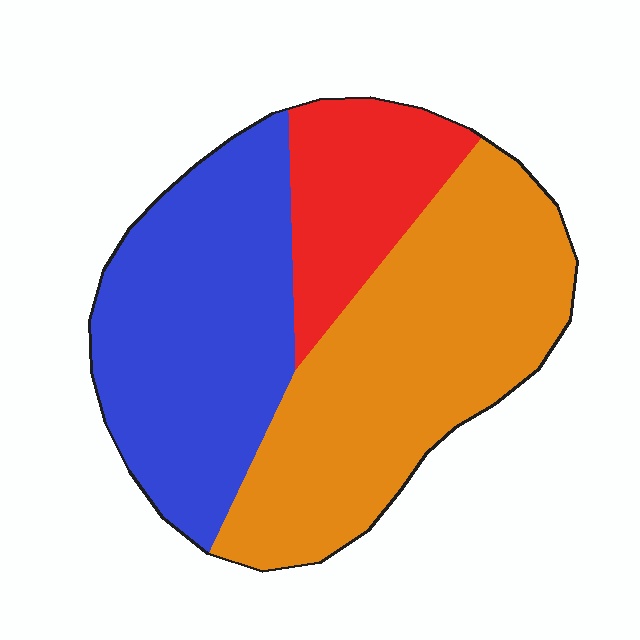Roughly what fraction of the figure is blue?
Blue takes up between a third and a half of the figure.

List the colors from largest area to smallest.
From largest to smallest: orange, blue, red.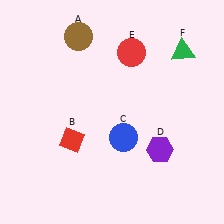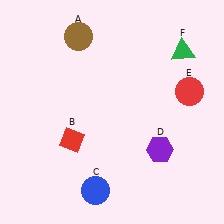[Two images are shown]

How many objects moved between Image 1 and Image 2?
2 objects moved between the two images.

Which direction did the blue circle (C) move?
The blue circle (C) moved down.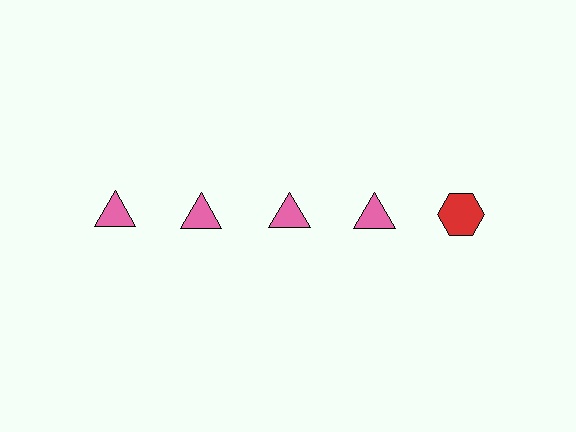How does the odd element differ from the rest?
It differs in both color (red instead of pink) and shape (hexagon instead of triangle).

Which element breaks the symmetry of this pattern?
The red hexagon in the top row, rightmost column breaks the symmetry. All other shapes are pink triangles.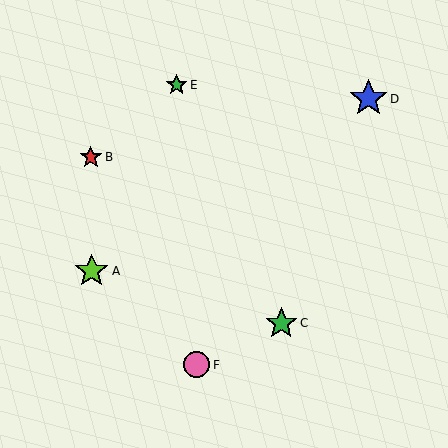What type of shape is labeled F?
Shape F is a pink circle.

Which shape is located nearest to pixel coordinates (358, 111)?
The blue star (labeled D) at (369, 99) is nearest to that location.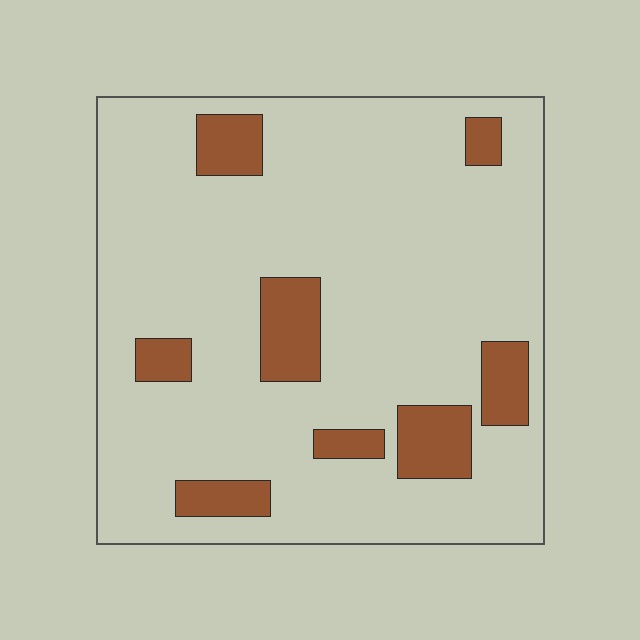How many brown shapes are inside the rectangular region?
8.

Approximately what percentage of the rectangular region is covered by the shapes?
Approximately 15%.